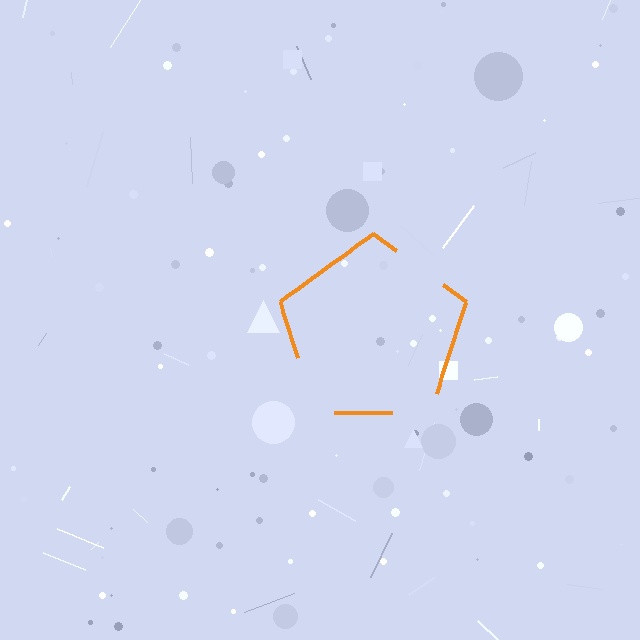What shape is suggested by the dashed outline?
The dashed outline suggests a pentagon.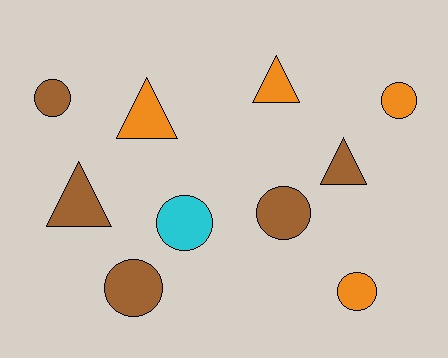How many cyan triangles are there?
There are no cyan triangles.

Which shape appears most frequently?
Circle, with 6 objects.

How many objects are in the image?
There are 10 objects.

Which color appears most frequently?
Brown, with 5 objects.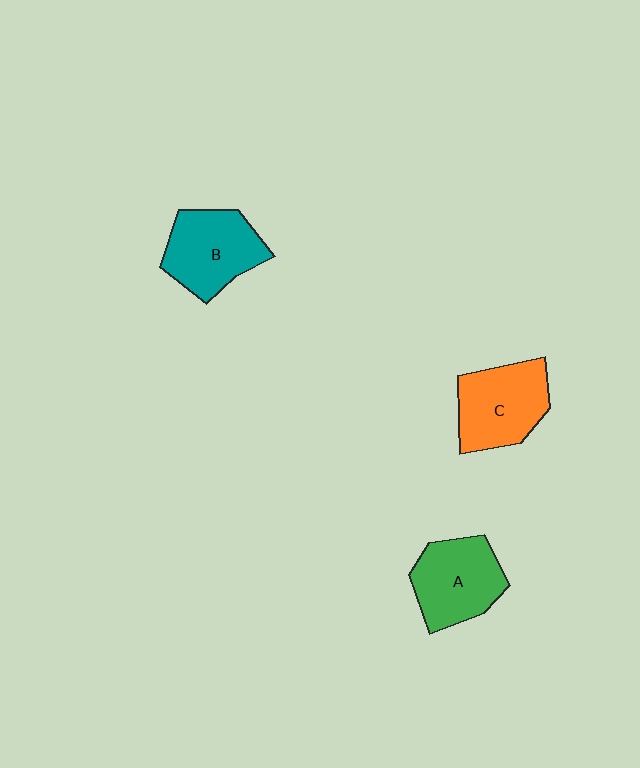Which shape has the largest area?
Shape C (orange).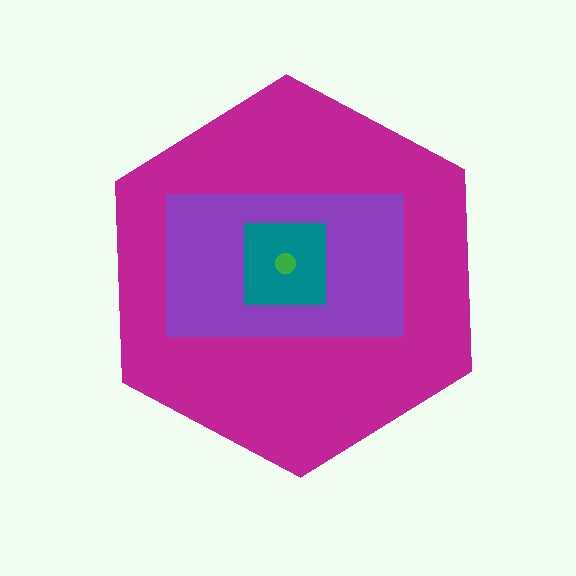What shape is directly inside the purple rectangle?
The teal square.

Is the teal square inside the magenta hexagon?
Yes.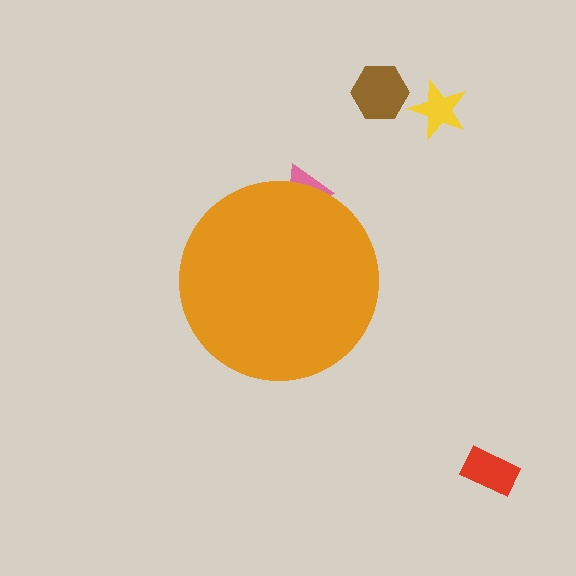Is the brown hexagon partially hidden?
No, the brown hexagon is fully visible.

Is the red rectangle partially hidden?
No, the red rectangle is fully visible.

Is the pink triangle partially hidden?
Yes, the pink triangle is partially hidden behind the orange circle.